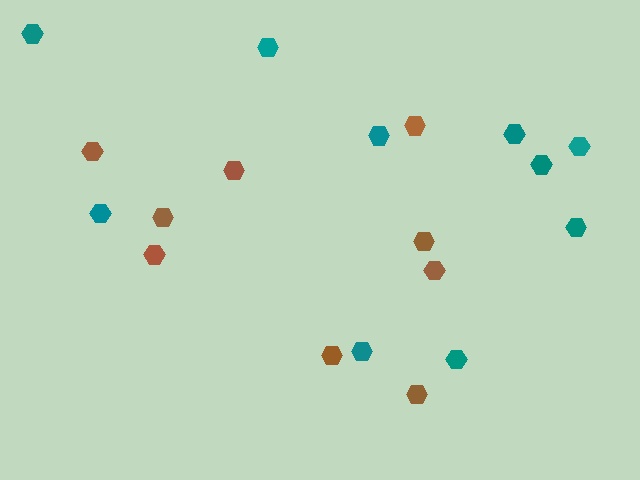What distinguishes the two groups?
There are 2 groups: one group of teal hexagons (10) and one group of brown hexagons (9).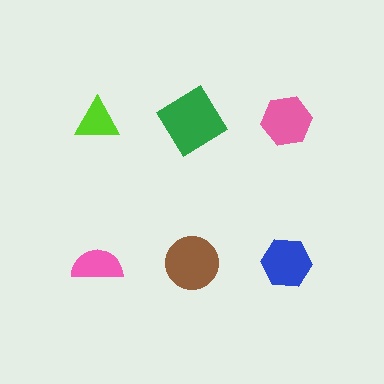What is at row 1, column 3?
A pink hexagon.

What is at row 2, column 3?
A blue hexagon.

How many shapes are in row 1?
3 shapes.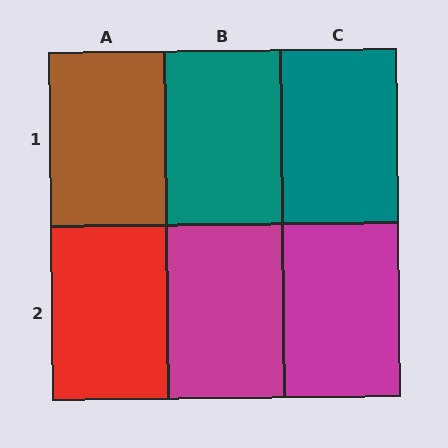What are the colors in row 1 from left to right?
Brown, teal, teal.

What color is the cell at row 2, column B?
Magenta.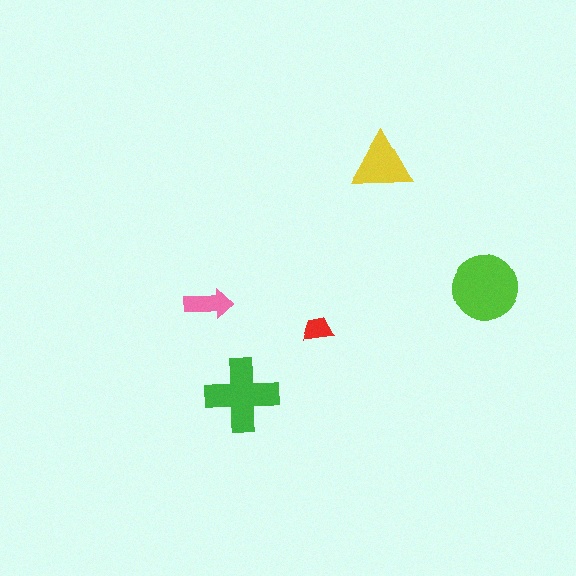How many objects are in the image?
There are 5 objects in the image.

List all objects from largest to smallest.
The lime circle, the green cross, the yellow triangle, the pink arrow, the red trapezoid.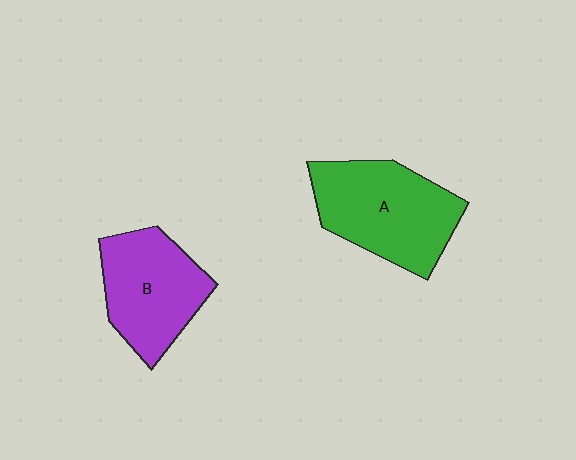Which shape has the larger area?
Shape A (green).